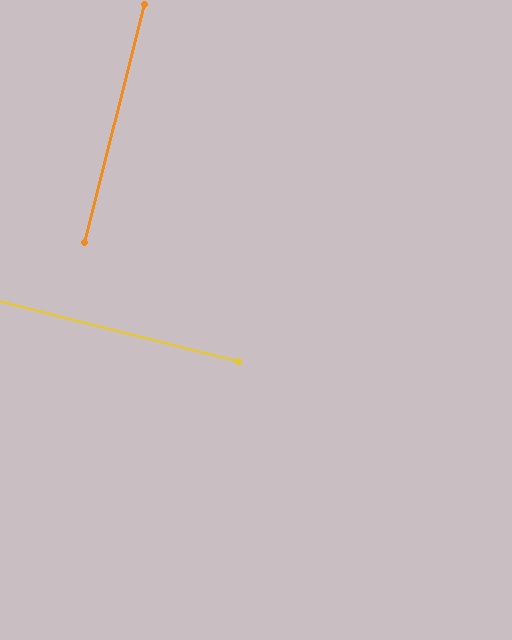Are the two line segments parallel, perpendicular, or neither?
Perpendicular — they meet at approximately 90°.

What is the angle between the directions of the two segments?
Approximately 90 degrees.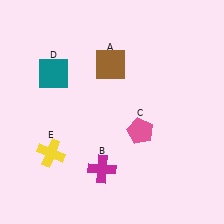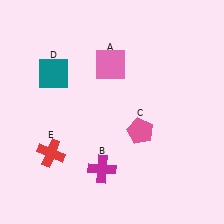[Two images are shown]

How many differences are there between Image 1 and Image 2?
There are 2 differences between the two images.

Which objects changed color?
A changed from brown to pink. E changed from yellow to red.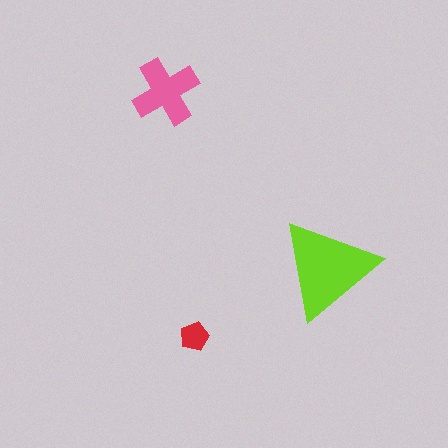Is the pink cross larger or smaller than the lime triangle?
Smaller.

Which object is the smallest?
The red pentagon.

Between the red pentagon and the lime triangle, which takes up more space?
The lime triangle.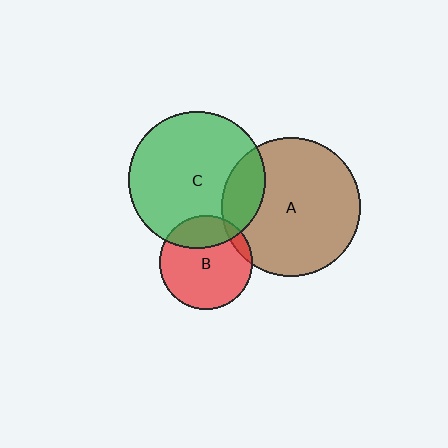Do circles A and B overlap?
Yes.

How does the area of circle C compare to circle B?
Approximately 2.2 times.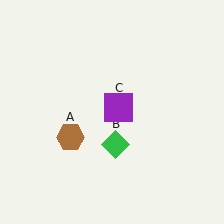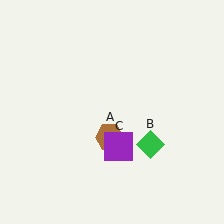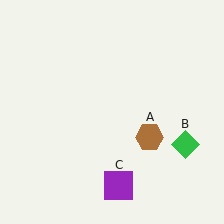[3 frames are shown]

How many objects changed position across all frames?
3 objects changed position: brown hexagon (object A), green diamond (object B), purple square (object C).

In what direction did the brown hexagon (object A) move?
The brown hexagon (object A) moved right.